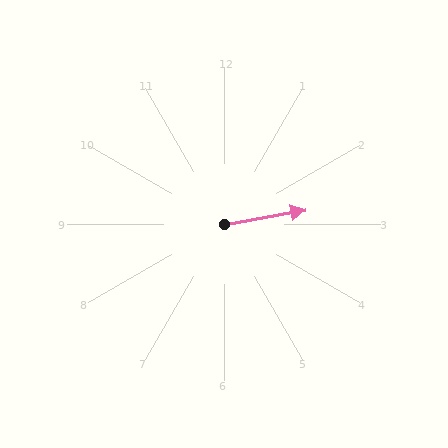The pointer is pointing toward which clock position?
Roughly 3 o'clock.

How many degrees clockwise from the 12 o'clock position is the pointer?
Approximately 80 degrees.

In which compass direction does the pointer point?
East.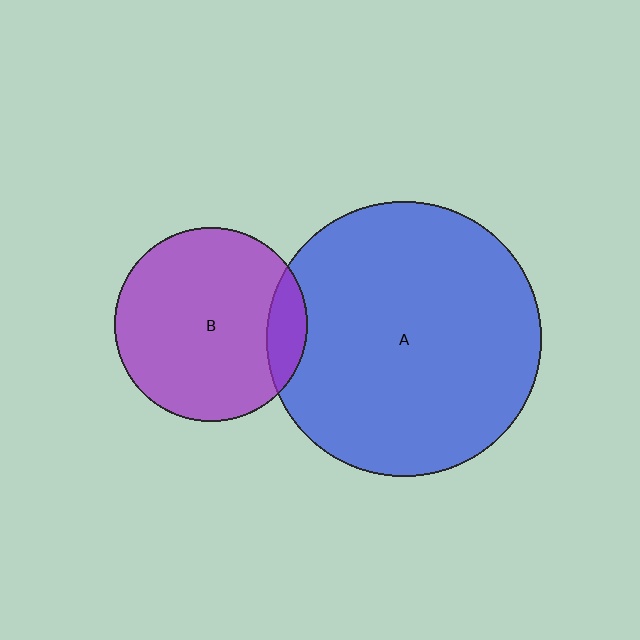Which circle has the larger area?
Circle A (blue).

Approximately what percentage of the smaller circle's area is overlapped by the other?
Approximately 10%.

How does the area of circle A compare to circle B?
Approximately 2.0 times.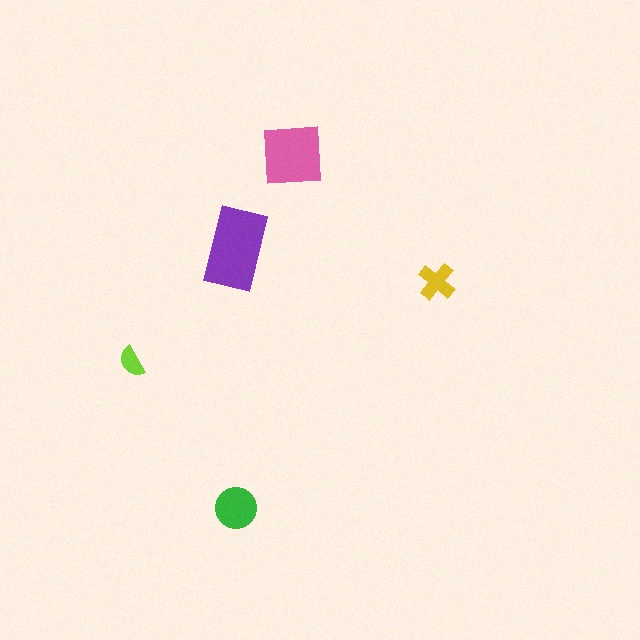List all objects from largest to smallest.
The purple rectangle, the pink square, the green circle, the yellow cross, the lime semicircle.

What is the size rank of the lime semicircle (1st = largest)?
5th.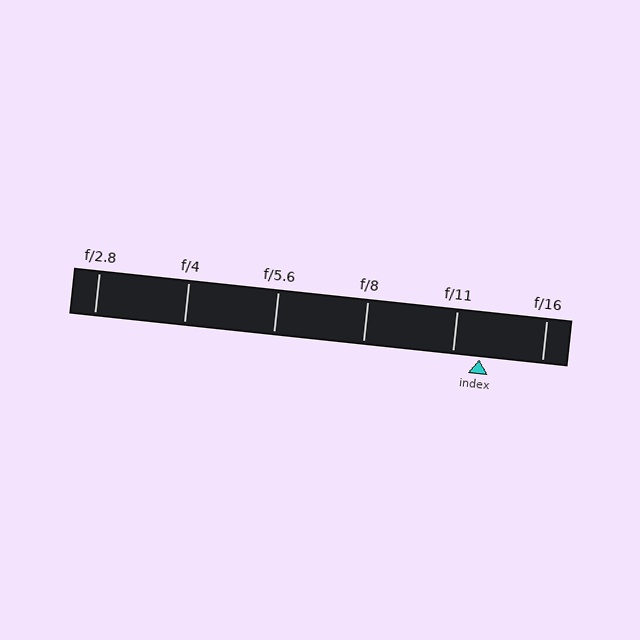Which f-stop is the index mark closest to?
The index mark is closest to f/11.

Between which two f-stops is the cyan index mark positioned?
The index mark is between f/11 and f/16.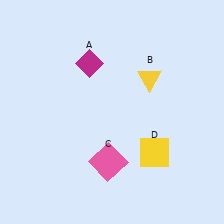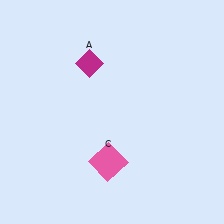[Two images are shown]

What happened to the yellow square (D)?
The yellow square (D) was removed in Image 2. It was in the bottom-right area of Image 1.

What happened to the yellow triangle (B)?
The yellow triangle (B) was removed in Image 2. It was in the top-right area of Image 1.